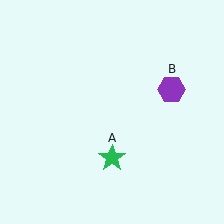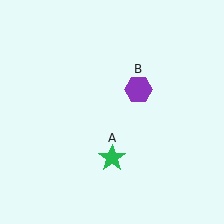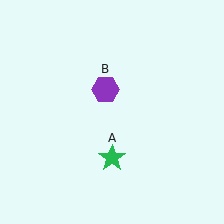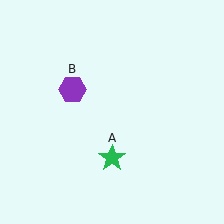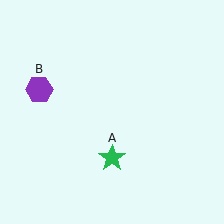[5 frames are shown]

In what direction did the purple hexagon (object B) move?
The purple hexagon (object B) moved left.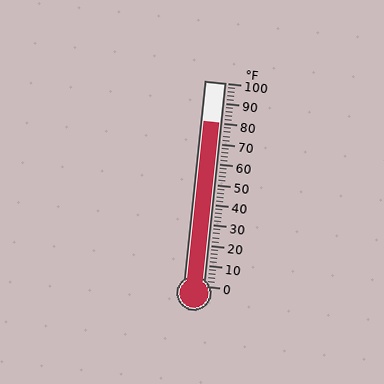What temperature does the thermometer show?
The thermometer shows approximately 80°F.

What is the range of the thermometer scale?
The thermometer scale ranges from 0°F to 100°F.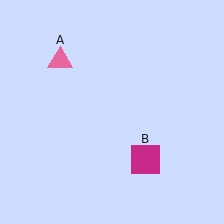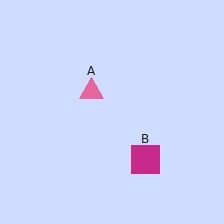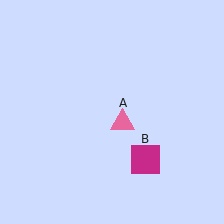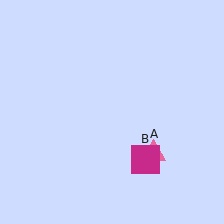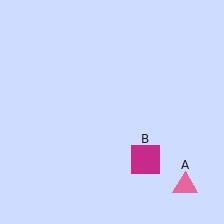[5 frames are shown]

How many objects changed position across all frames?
1 object changed position: pink triangle (object A).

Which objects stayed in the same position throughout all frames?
Magenta square (object B) remained stationary.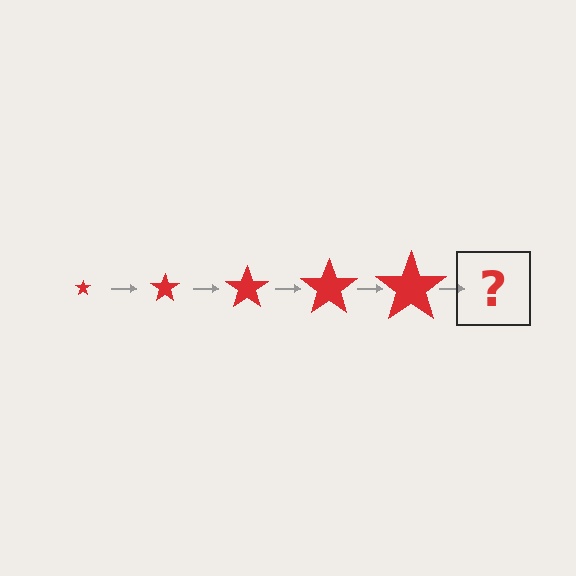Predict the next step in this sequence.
The next step is a red star, larger than the previous one.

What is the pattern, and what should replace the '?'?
The pattern is that the star gets progressively larger each step. The '?' should be a red star, larger than the previous one.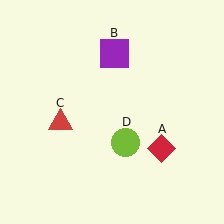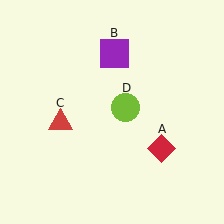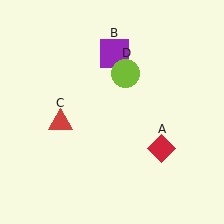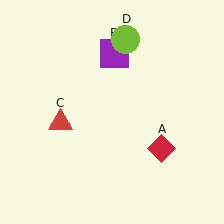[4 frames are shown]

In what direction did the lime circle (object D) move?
The lime circle (object D) moved up.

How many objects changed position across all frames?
1 object changed position: lime circle (object D).